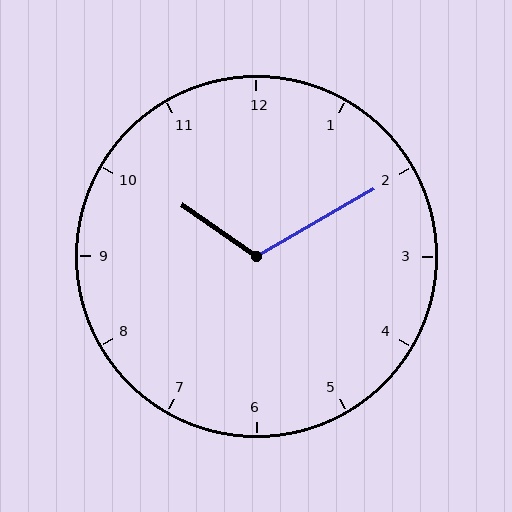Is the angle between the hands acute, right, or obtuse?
It is obtuse.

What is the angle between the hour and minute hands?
Approximately 115 degrees.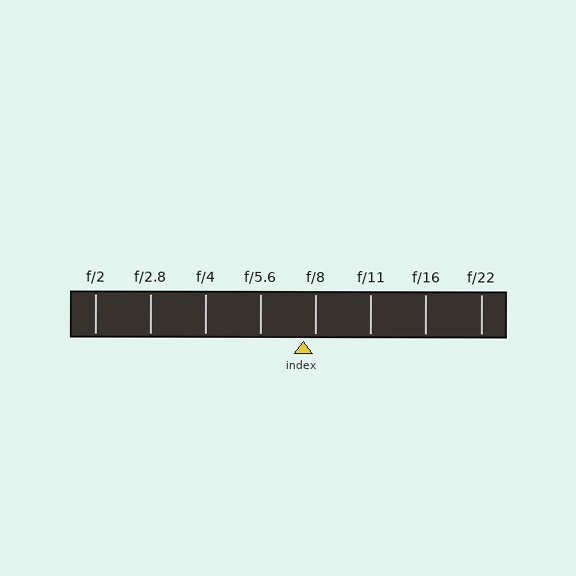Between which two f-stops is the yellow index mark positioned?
The index mark is between f/5.6 and f/8.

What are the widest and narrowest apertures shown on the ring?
The widest aperture shown is f/2 and the narrowest is f/22.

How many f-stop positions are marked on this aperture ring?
There are 8 f-stop positions marked.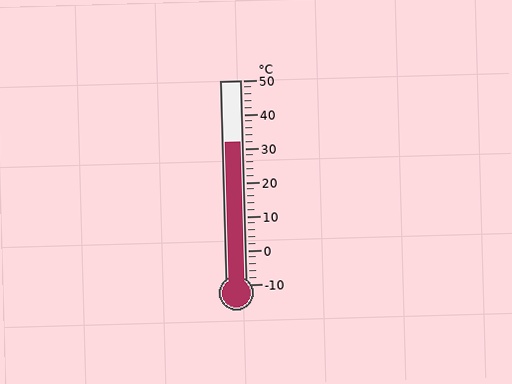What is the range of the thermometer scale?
The thermometer scale ranges from -10°C to 50°C.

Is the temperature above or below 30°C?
The temperature is above 30°C.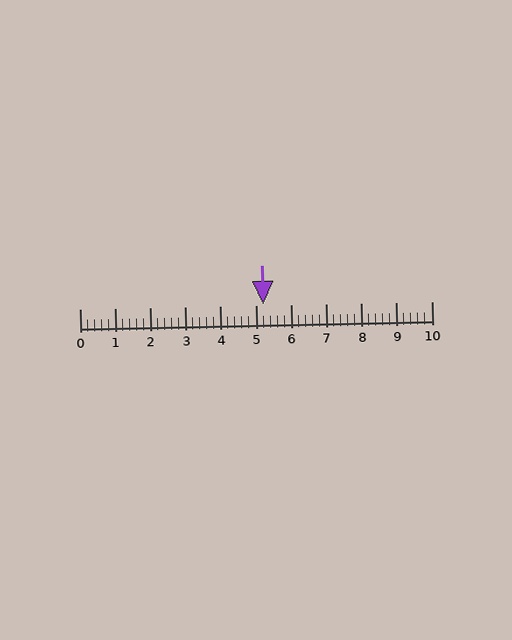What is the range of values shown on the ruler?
The ruler shows values from 0 to 10.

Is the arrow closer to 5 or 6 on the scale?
The arrow is closer to 5.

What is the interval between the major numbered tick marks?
The major tick marks are spaced 1 units apart.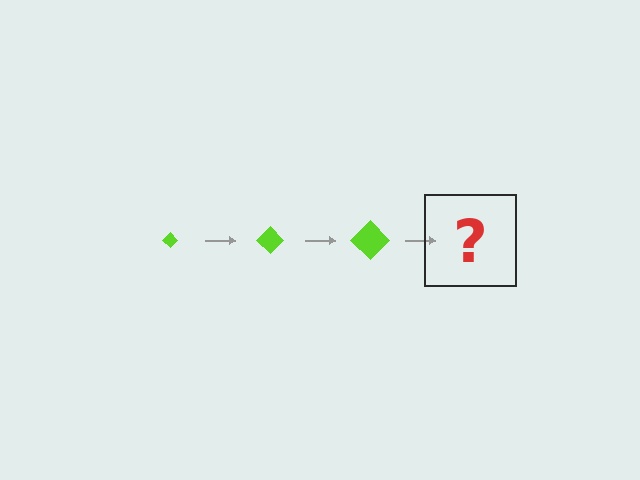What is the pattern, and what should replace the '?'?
The pattern is that the diamond gets progressively larger each step. The '?' should be a lime diamond, larger than the previous one.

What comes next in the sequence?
The next element should be a lime diamond, larger than the previous one.